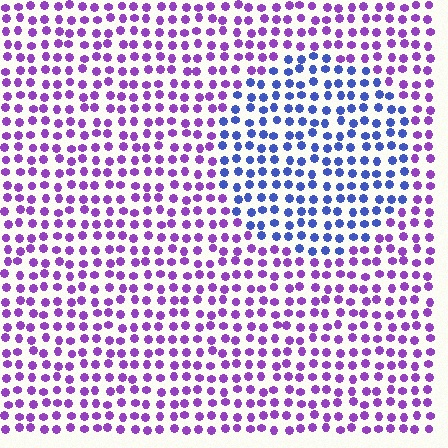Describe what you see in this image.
The image is filled with small purple elements in a uniform arrangement. A circle-shaped region is visible where the elements are tinted to a slightly different hue, forming a subtle color boundary.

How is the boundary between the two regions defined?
The boundary is defined purely by a slight shift in hue (about 50 degrees). Spacing, size, and orientation are identical on both sides.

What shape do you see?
I see a circle.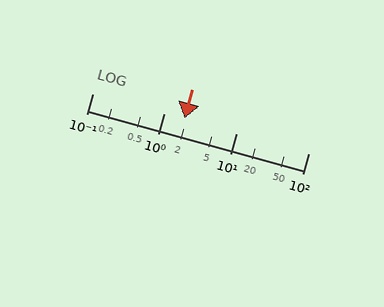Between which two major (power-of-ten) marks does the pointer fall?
The pointer is between 1 and 10.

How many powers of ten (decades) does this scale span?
The scale spans 3 decades, from 0.1 to 100.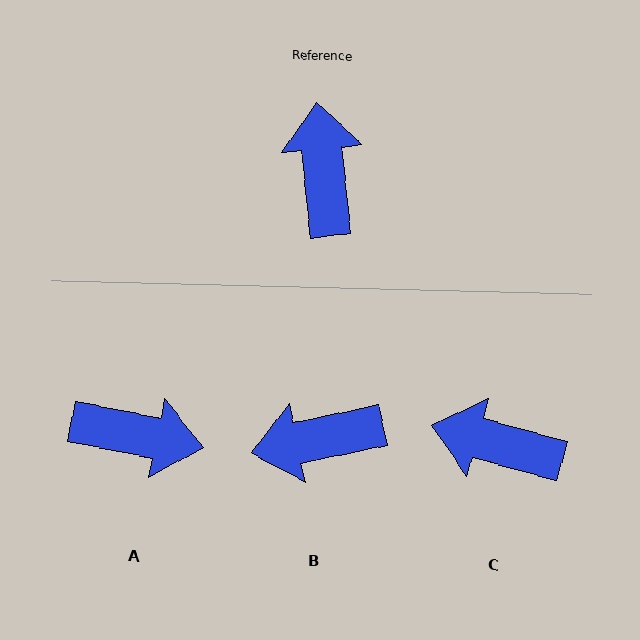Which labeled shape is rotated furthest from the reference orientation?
A, about 107 degrees away.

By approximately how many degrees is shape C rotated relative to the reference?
Approximately 69 degrees counter-clockwise.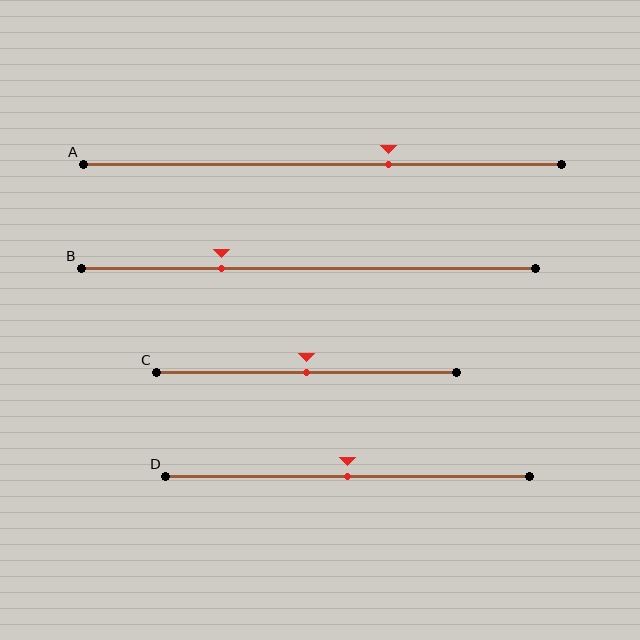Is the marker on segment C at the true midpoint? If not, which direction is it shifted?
Yes, the marker on segment C is at the true midpoint.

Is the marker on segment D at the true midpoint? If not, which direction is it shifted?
Yes, the marker on segment D is at the true midpoint.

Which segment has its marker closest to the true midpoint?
Segment C has its marker closest to the true midpoint.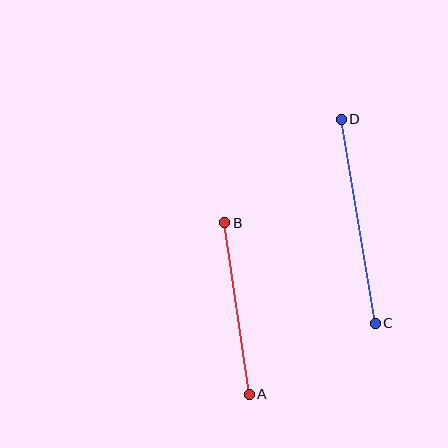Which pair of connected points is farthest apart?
Points C and D are farthest apart.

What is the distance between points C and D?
The distance is approximately 207 pixels.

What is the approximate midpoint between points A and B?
The midpoint is at approximately (237, 309) pixels.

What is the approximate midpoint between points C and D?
The midpoint is at approximately (358, 221) pixels.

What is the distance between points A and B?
The distance is approximately 173 pixels.